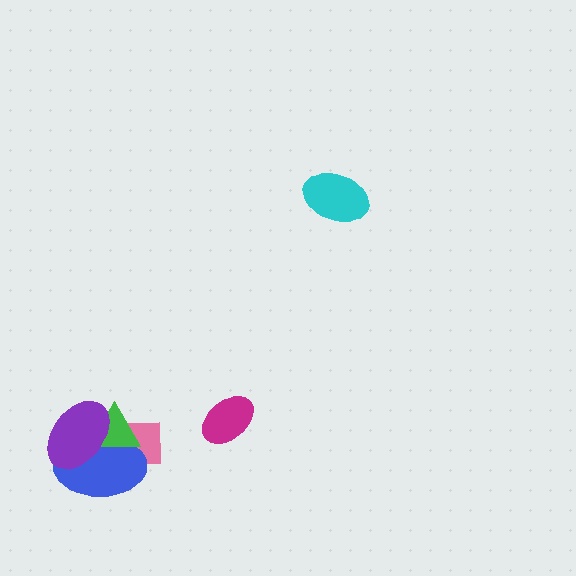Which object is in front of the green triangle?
The purple ellipse is in front of the green triangle.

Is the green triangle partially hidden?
Yes, it is partially covered by another shape.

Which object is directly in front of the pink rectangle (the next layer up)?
The blue ellipse is directly in front of the pink rectangle.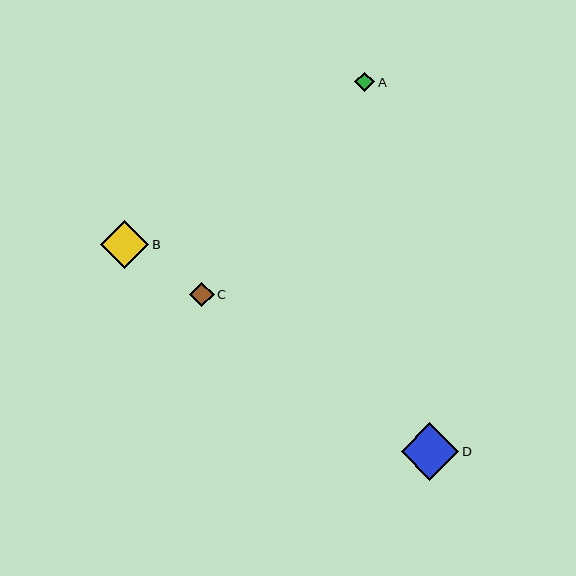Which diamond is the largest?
Diamond D is the largest with a size of approximately 58 pixels.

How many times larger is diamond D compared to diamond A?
Diamond D is approximately 2.9 times the size of diamond A.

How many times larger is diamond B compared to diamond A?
Diamond B is approximately 2.5 times the size of diamond A.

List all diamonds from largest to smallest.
From largest to smallest: D, B, C, A.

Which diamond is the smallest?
Diamond A is the smallest with a size of approximately 20 pixels.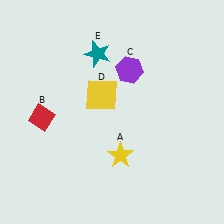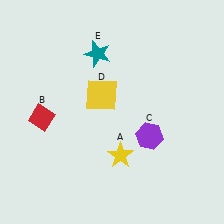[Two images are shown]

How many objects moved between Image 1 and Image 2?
1 object moved between the two images.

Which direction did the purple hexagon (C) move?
The purple hexagon (C) moved down.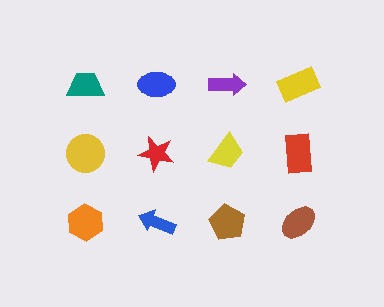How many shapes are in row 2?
4 shapes.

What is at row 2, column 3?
A yellow trapezoid.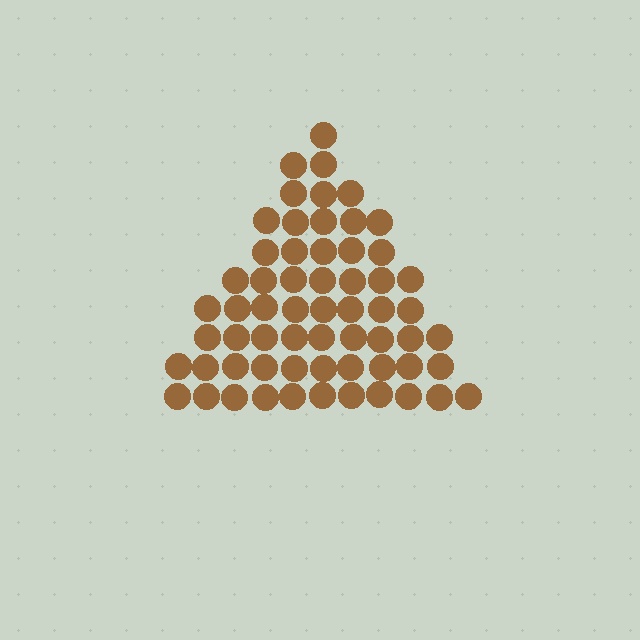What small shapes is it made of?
It is made of small circles.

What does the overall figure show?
The overall figure shows a triangle.